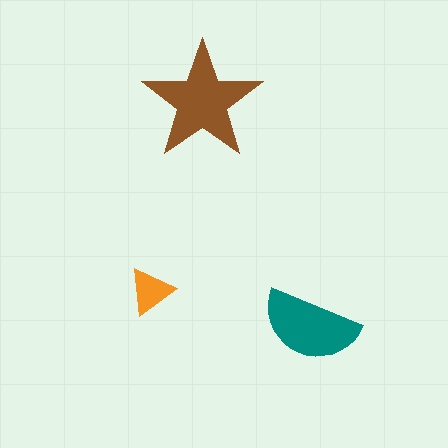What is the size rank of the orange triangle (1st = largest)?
3rd.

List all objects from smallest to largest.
The orange triangle, the teal semicircle, the brown star.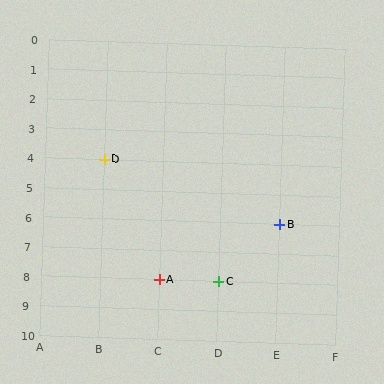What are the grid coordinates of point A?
Point A is at grid coordinates (C, 8).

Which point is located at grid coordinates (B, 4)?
Point D is at (B, 4).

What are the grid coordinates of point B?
Point B is at grid coordinates (E, 6).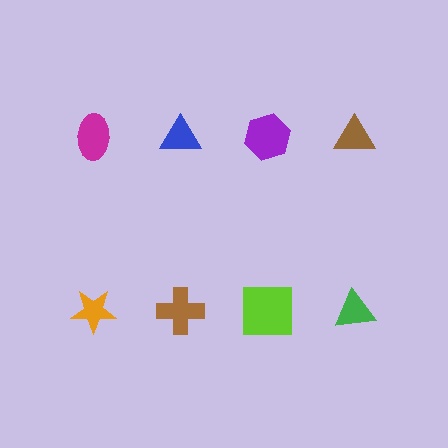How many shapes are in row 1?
4 shapes.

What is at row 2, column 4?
A green triangle.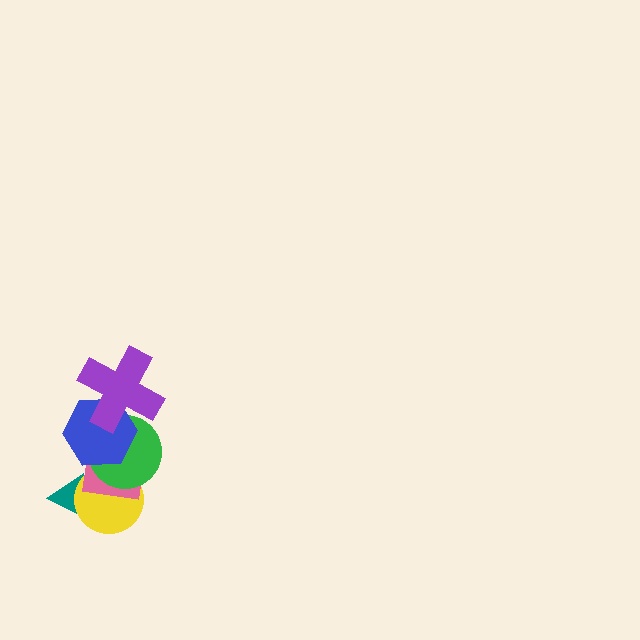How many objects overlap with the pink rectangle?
4 objects overlap with the pink rectangle.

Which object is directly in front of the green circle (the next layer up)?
The blue hexagon is directly in front of the green circle.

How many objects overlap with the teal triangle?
2 objects overlap with the teal triangle.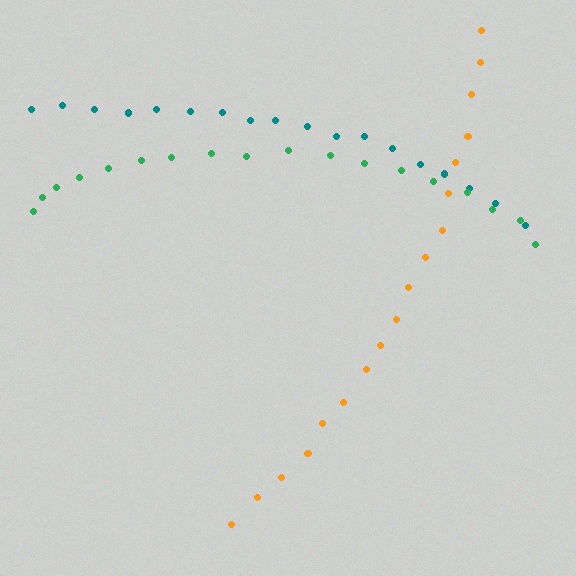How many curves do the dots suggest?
There are 3 distinct paths.